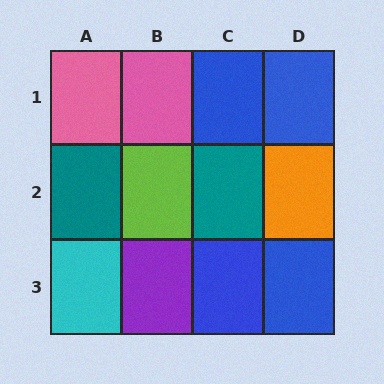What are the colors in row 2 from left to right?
Teal, lime, teal, orange.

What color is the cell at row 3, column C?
Blue.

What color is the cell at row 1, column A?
Pink.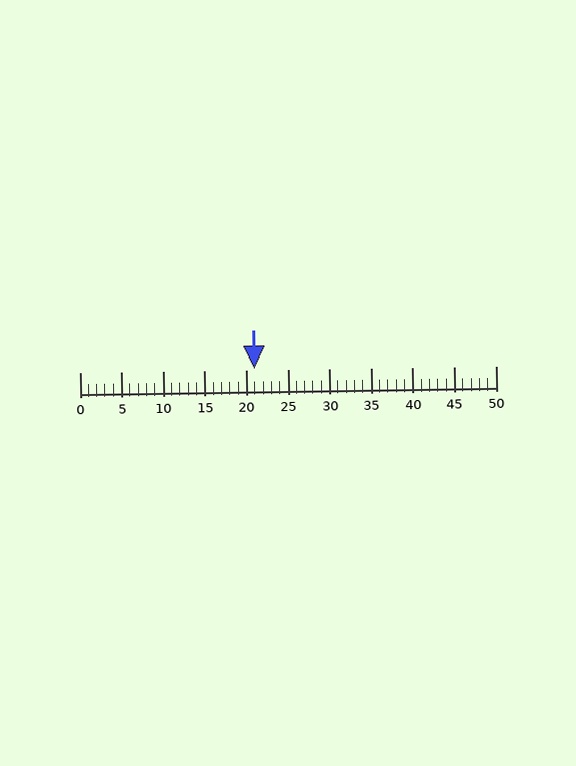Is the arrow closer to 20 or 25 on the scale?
The arrow is closer to 20.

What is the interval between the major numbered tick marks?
The major tick marks are spaced 5 units apart.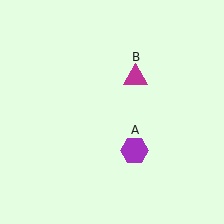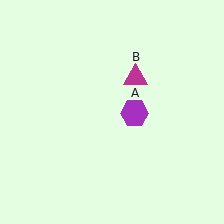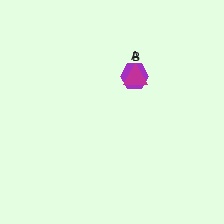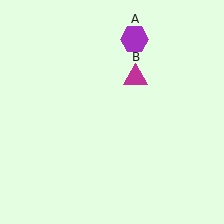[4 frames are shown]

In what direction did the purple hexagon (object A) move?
The purple hexagon (object A) moved up.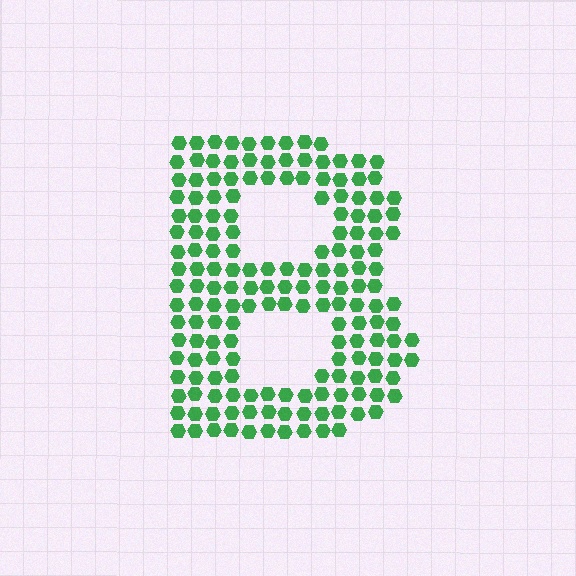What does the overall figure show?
The overall figure shows the letter B.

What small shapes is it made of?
It is made of small hexagons.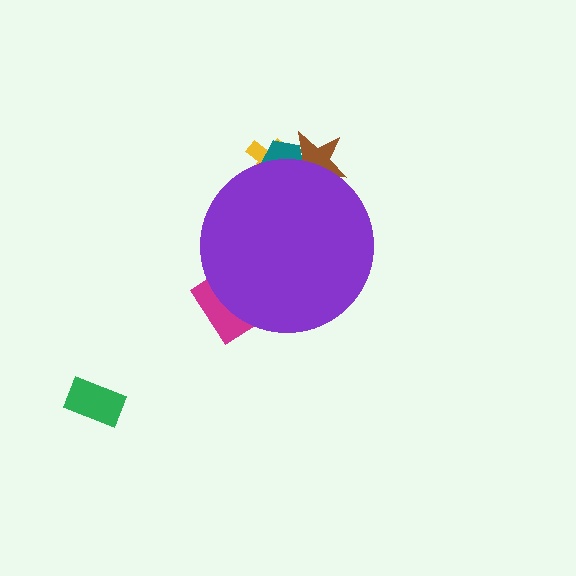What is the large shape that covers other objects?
A purple circle.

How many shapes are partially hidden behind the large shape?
4 shapes are partially hidden.